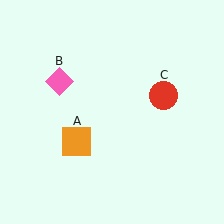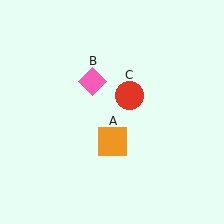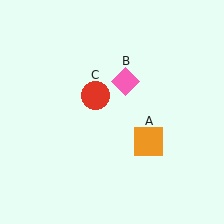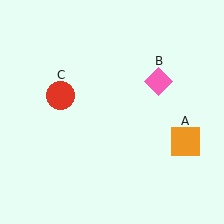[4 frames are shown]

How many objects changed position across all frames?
3 objects changed position: orange square (object A), pink diamond (object B), red circle (object C).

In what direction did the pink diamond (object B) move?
The pink diamond (object B) moved right.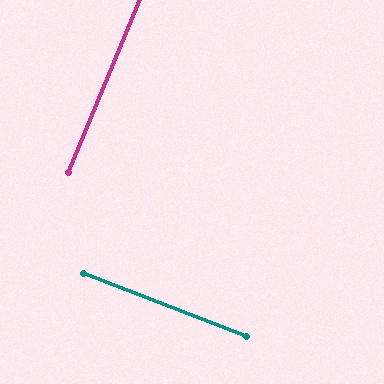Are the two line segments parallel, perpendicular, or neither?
Perpendicular — they meet at approximately 89°.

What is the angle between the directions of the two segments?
Approximately 89 degrees.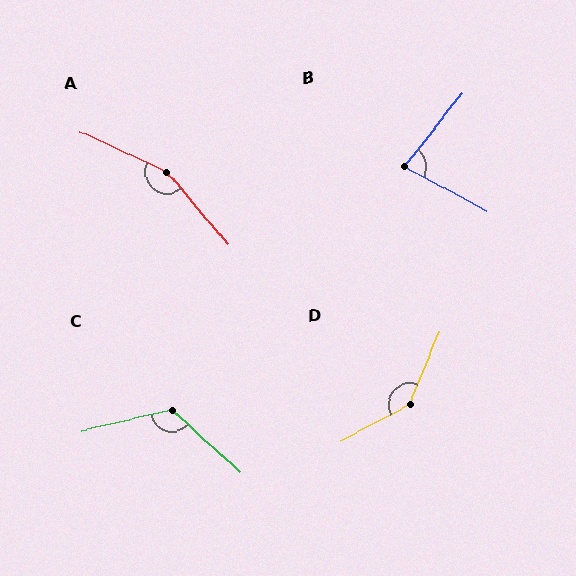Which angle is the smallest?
B, at approximately 80 degrees.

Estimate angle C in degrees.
Approximately 124 degrees.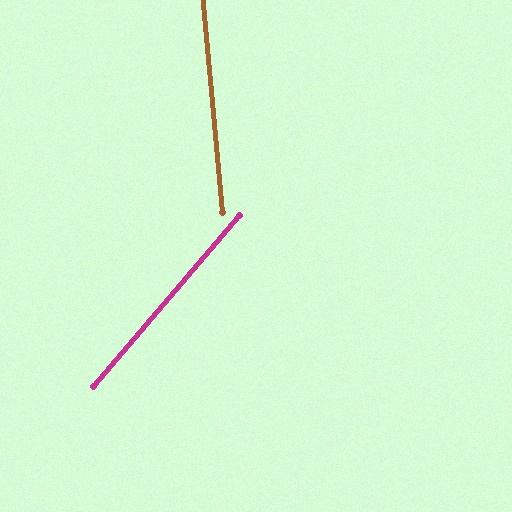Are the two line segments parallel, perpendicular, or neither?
Neither parallel nor perpendicular — they differ by about 46°.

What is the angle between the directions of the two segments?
Approximately 46 degrees.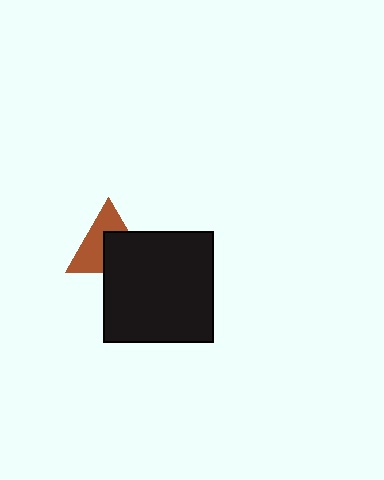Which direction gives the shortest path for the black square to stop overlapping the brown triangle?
Moving toward the lower-right gives the shortest separation.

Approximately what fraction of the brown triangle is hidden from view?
Roughly 46% of the brown triangle is hidden behind the black square.